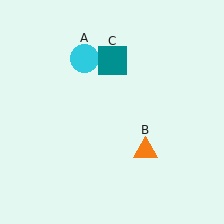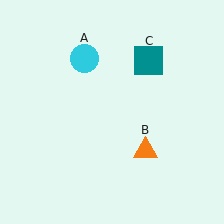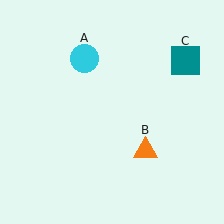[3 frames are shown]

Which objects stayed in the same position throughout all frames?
Cyan circle (object A) and orange triangle (object B) remained stationary.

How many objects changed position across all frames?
1 object changed position: teal square (object C).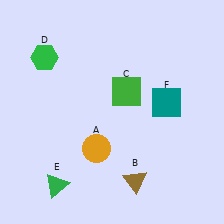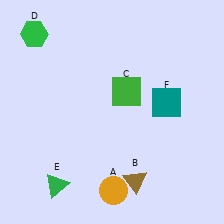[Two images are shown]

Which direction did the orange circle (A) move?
The orange circle (A) moved down.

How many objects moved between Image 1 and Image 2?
2 objects moved between the two images.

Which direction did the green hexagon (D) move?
The green hexagon (D) moved up.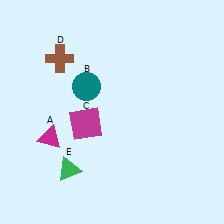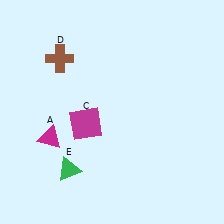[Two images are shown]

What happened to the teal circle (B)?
The teal circle (B) was removed in Image 2. It was in the top-left area of Image 1.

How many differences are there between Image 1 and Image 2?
There is 1 difference between the two images.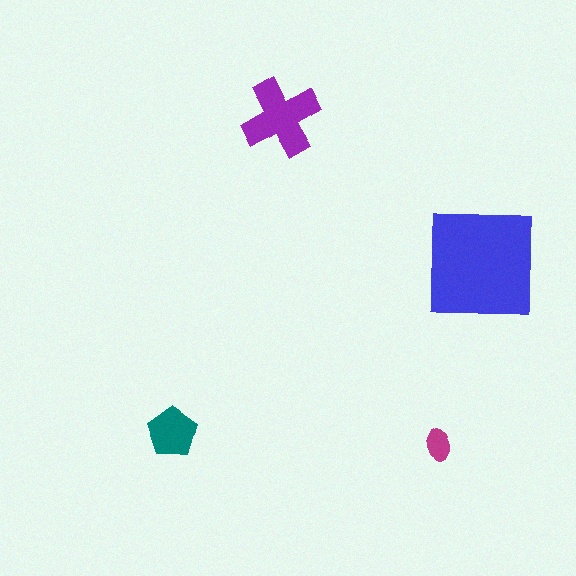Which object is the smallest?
The magenta ellipse.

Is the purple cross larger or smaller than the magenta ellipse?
Larger.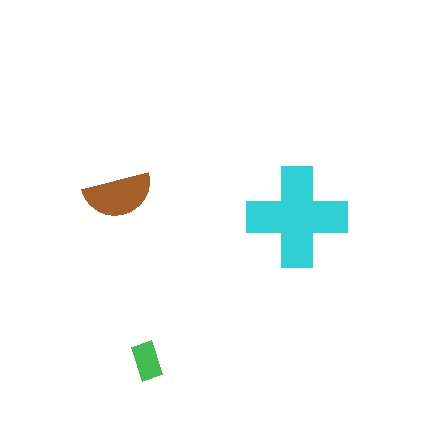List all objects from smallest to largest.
The green rectangle, the brown semicircle, the cyan cross.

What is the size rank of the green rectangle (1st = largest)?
3rd.